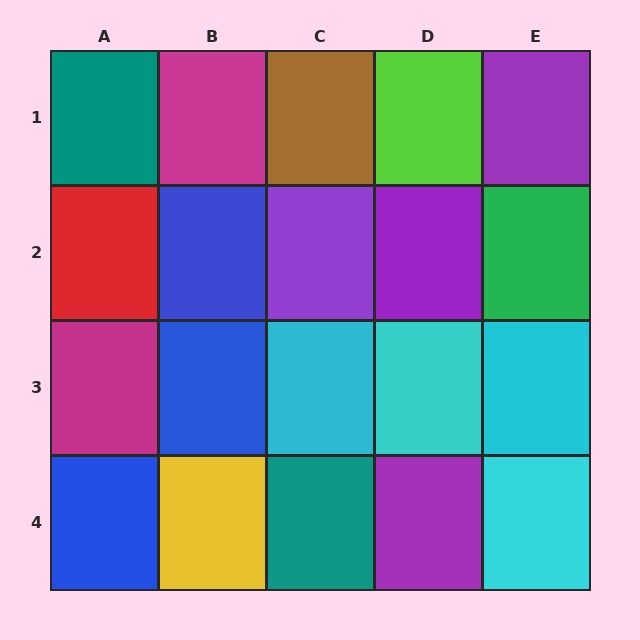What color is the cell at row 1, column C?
Brown.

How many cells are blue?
3 cells are blue.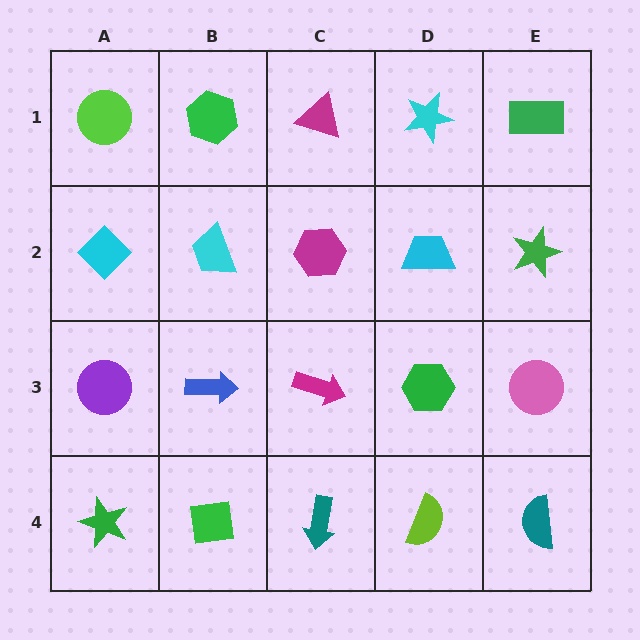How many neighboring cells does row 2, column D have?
4.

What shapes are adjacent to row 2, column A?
A lime circle (row 1, column A), a purple circle (row 3, column A), a cyan trapezoid (row 2, column B).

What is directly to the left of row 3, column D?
A magenta arrow.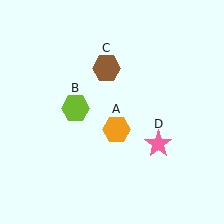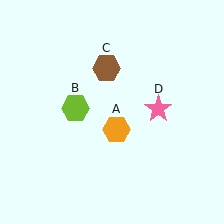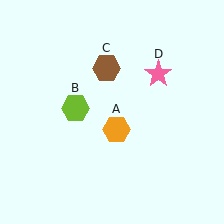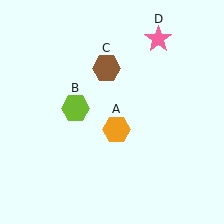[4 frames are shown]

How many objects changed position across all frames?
1 object changed position: pink star (object D).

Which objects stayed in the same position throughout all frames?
Orange hexagon (object A) and lime hexagon (object B) and brown hexagon (object C) remained stationary.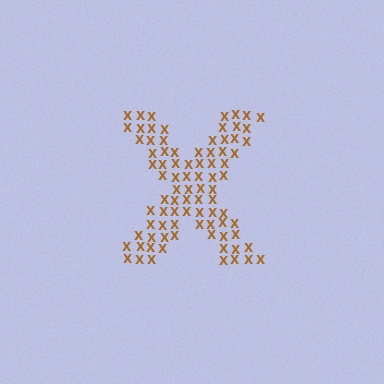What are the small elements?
The small elements are letter X's.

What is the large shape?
The large shape is the letter X.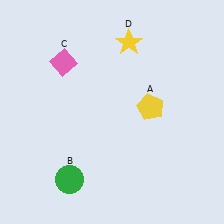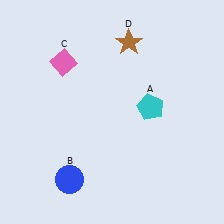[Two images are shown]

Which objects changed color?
A changed from yellow to cyan. B changed from green to blue. D changed from yellow to brown.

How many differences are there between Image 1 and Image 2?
There are 3 differences between the two images.